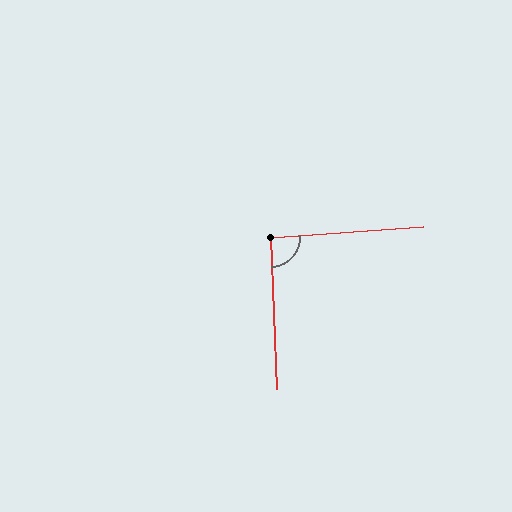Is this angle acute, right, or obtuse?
It is approximately a right angle.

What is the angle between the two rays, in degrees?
Approximately 92 degrees.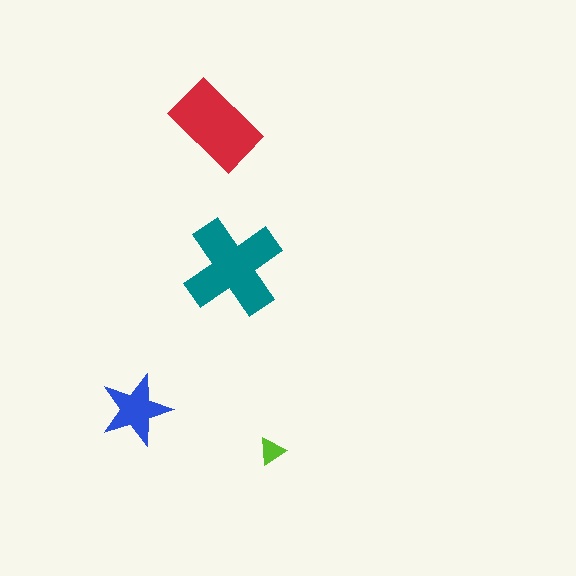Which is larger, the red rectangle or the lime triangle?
The red rectangle.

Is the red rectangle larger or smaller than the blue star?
Larger.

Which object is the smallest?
The lime triangle.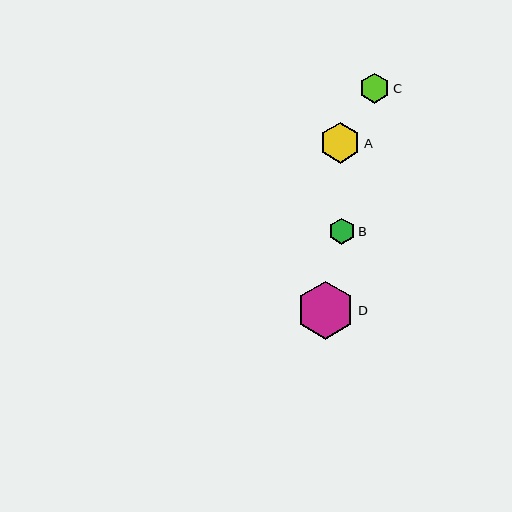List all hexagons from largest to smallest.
From largest to smallest: D, A, C, B.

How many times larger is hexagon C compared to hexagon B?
Hexagon C is approximately 1.1 times the size of hexagon B.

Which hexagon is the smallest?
Hexagon B is the smallest with a size of approximately 26 pixels.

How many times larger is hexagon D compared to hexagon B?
Hexagon D is approximately 2.3 times the size of hexagon B.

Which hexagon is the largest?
Hexagon D is the largest with a size of approximately 58 pixels.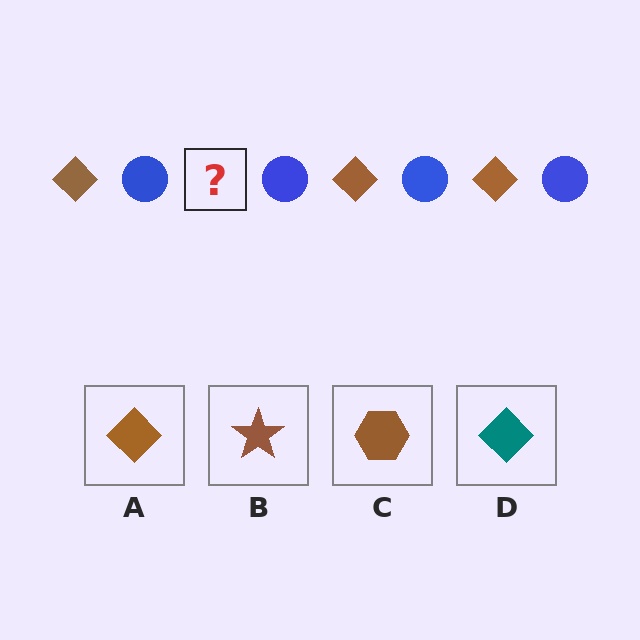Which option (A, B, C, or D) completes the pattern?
A.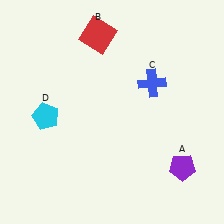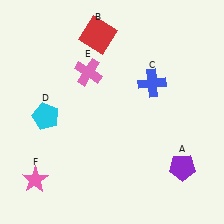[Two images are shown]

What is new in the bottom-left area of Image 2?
A pink star (F) was added in the bottom-left area of Image 2.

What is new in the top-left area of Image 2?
A pink cross (E) was added in the top-left area of Image 2.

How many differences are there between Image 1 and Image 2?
There are 2 differences between the two images.